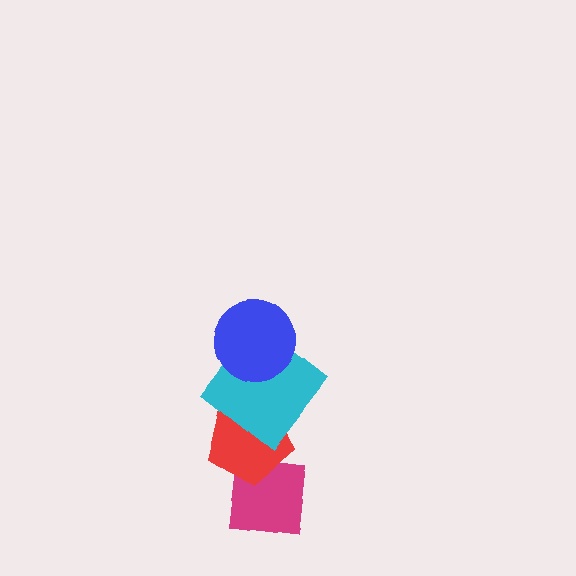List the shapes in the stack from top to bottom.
From top to bottom: the blue circle, the cyan diamond, the red pentagon, the magenta square.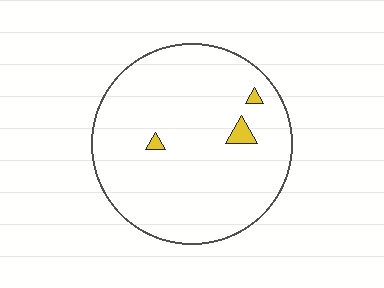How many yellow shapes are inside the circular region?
3.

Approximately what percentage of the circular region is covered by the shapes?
Approximately 5%.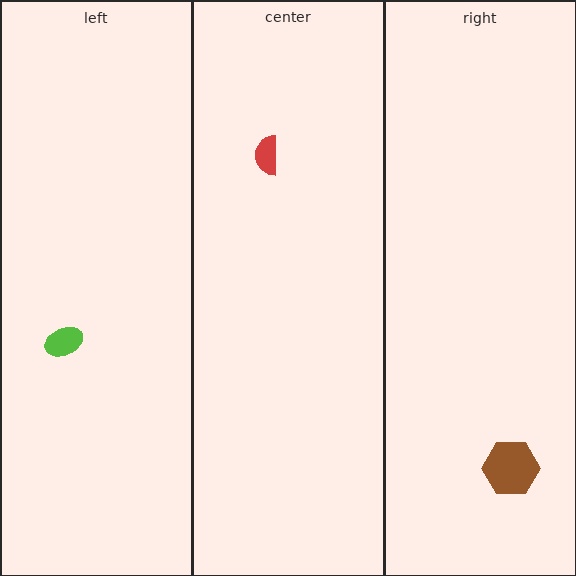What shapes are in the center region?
The red semicircle.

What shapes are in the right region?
The brown hexagon.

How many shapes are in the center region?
1.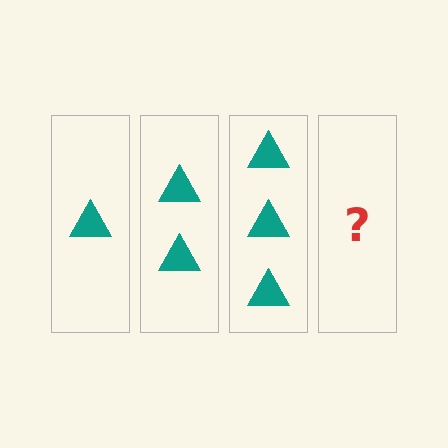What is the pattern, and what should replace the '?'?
The pattern is that each step adds one more triangle. The '?' should be 4 triangles.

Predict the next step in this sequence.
The next step is 4 triangles.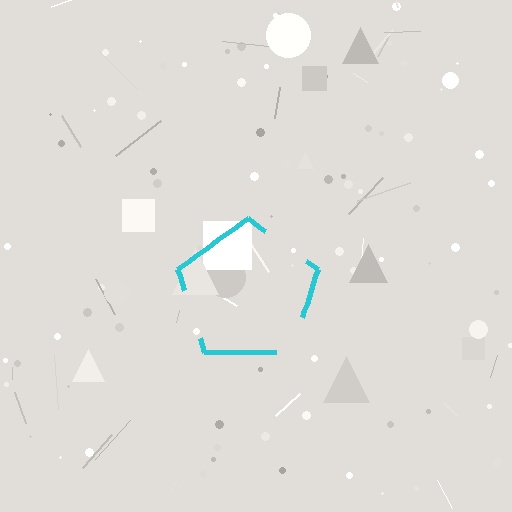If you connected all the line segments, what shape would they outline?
They would outline a pentagon.